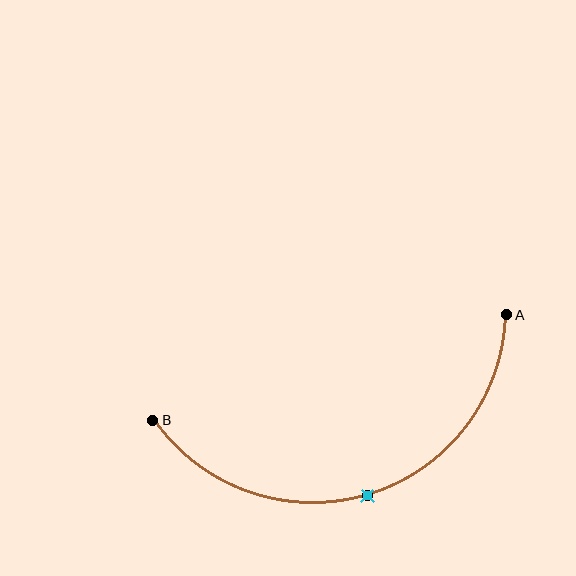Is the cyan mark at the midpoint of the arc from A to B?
Yes. The cyan mark lies on the arc at equal arc-length from both A and B — it is the arc midpoint.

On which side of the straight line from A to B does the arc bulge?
The arc bulges below the straight line connecting A and B.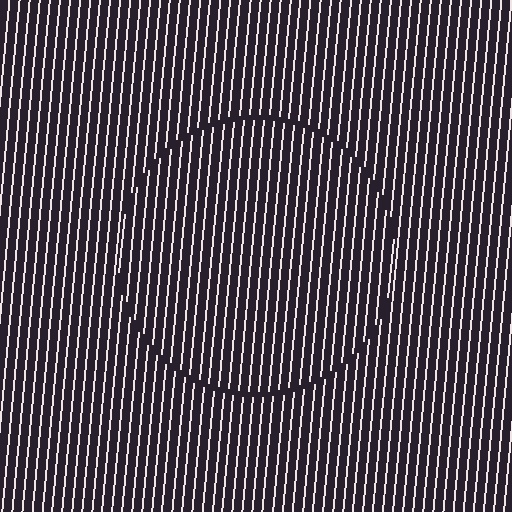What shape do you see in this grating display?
An illusory circle. The interior of the shape contains the same grating, shifted by half a period — the contour is defined by the phase discontinuity where line-ends from the inner and outer gratings abut.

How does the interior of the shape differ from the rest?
The interior of the shape contains the same grating, shifted by half a period — the contour is defined by the phase discontinuity where line-ends from the inner and outer gratings abut.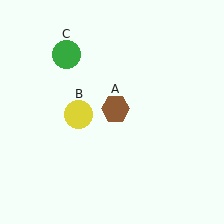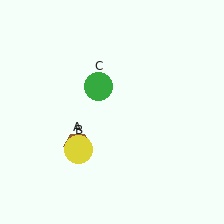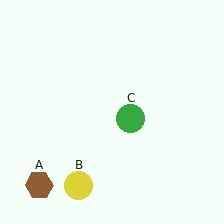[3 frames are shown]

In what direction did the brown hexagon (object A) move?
The brown hexagon (object A) moved down and to the left.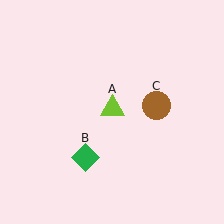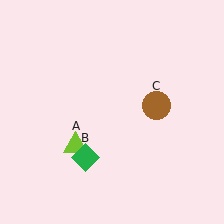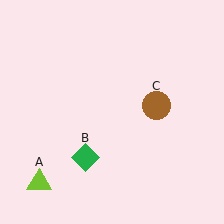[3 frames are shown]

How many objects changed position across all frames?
1 object changed position: lime triangle (object A).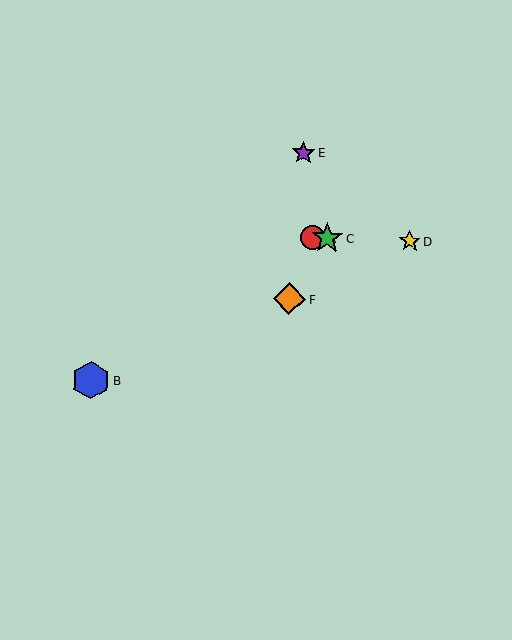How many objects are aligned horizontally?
3 objects (A, C, D) are aligned horizontally.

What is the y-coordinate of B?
Object B is at y≈380.